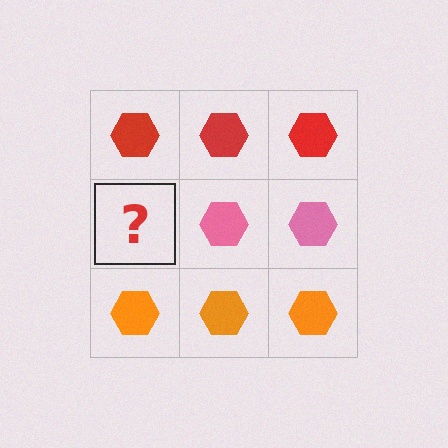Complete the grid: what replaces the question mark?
The question mark should be replaced with a pink hexagon.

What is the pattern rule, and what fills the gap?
The rule is that each row has a consistent color. The gap should be filled with a pink hexagon.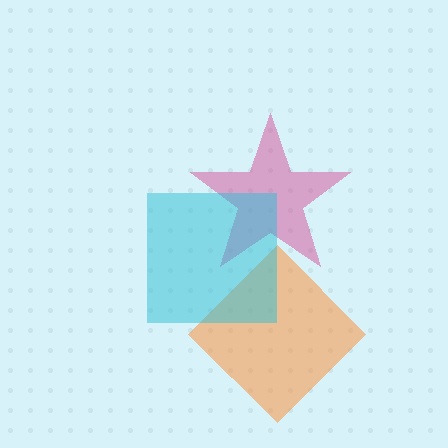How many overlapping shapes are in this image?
There are 3 overlapping shapes in the image.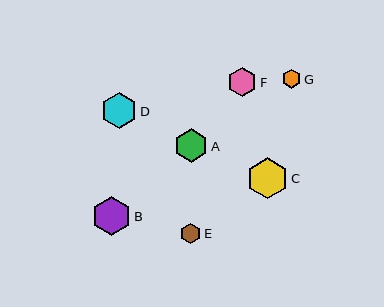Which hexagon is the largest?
Hexagon C is the largest with a size of approximately 41 pixels.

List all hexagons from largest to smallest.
From largest to smallest: C, B, D, A, F, E, G.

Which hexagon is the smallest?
Hexagon G is the smallest with a size of approximately 19 pixels.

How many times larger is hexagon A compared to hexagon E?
Hexagon A is approximately 1.6 times the size of hexagon E.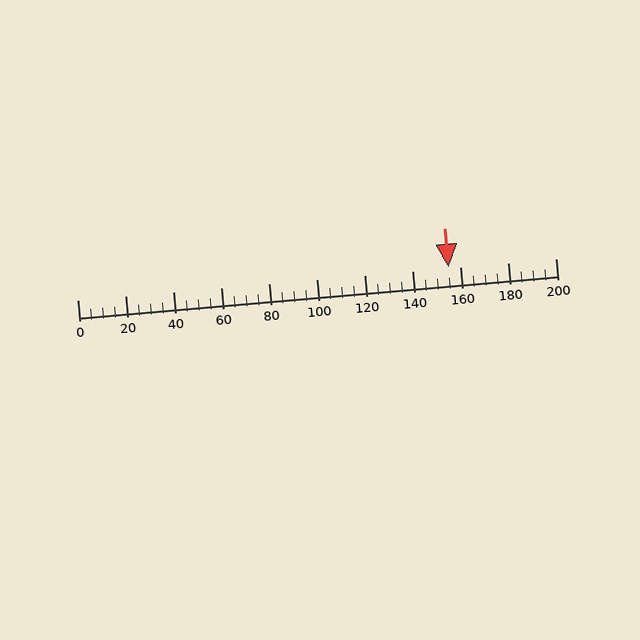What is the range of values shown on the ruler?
The ruler shows values from 0 to 200.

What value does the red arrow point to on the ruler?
The red arrow points to approximately 155.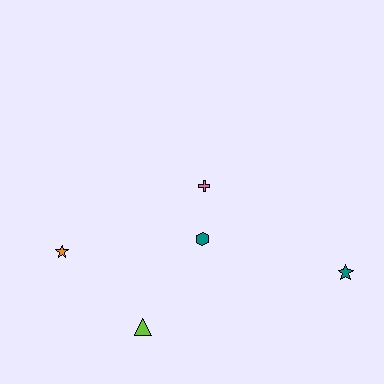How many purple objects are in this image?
There are no purple objects.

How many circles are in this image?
There are no circles.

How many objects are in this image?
There are 5 objects.